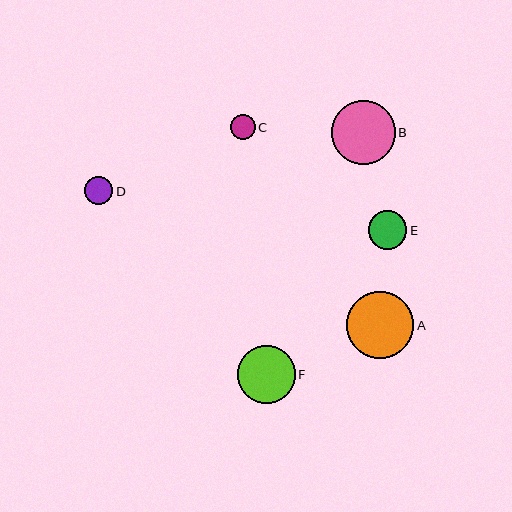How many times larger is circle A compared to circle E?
Circle A is approximately 1.7 times the size of circle E.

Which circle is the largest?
Circle A is the largest with a size of approximately 67 pixels.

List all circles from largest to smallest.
From largest to smallest: A, B, F, E, D, C.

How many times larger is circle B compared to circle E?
Circle B is approximately 1.7 times the size of circle E.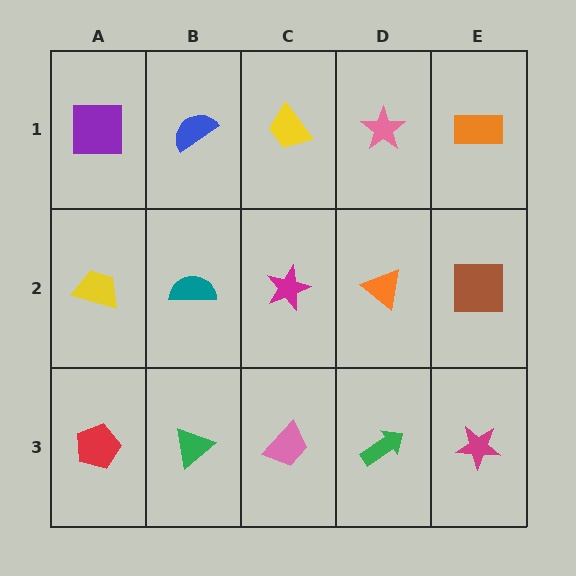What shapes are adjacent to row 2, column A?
A purple square (row 1, column A), a red pentagon (row 3, column A), a teal semicircle (row 2, column B).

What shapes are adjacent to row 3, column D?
An orange triangle (row 2, column D), a pink trapezoid (row 3, column C), a magenta star (row 3, column E).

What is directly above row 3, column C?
A magenta star.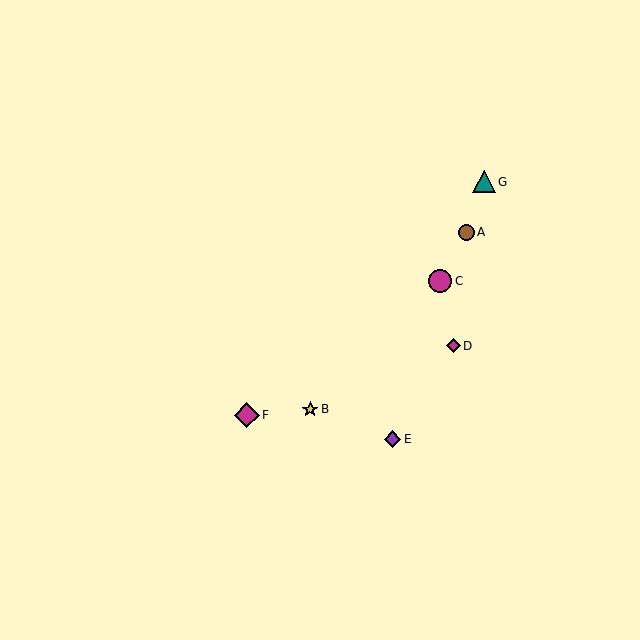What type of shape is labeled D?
Shape D is a magenta diamond.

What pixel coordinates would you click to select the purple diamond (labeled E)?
Click at (392, 439) to select the purple diamond E.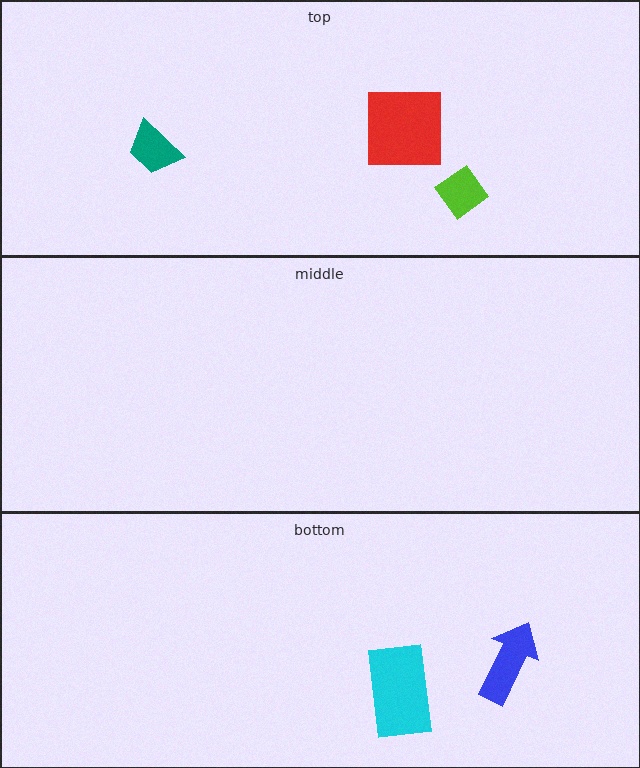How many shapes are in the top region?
3.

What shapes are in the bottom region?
The cyan rectangle, the blue arrow.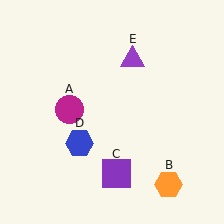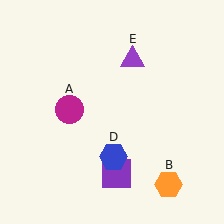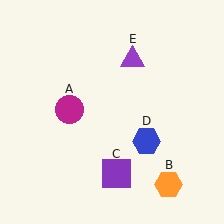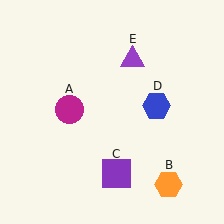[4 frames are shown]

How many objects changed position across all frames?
1 object changed position: blue hexagon (object D).